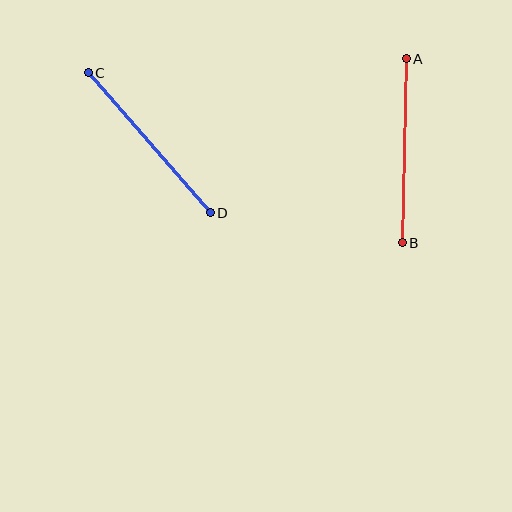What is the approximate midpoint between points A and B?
The midpoint is at approximately (404, 151) pixels.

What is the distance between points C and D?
The distance is approximately 186 pixels.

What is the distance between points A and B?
The distance is approximately 184 pixels.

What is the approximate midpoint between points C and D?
The midpoint is at approximately (149, 143) pixels.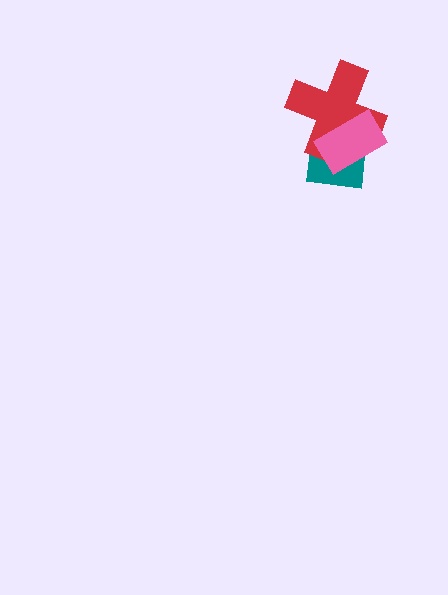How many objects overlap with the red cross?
2 objects overlap with the red cross.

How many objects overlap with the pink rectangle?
2 objects overlap with the pink rectangle.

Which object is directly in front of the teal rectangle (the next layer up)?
The red cross is directly in front of the teal rectangle.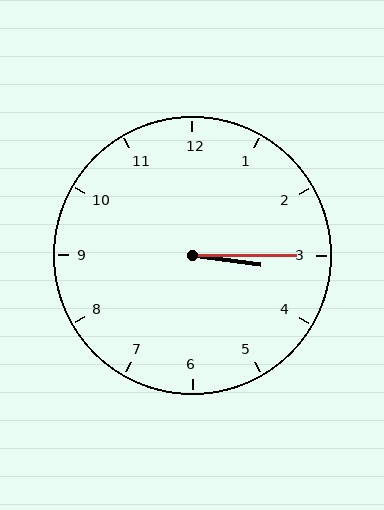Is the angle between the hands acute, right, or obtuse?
It is acute.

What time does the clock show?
3:15.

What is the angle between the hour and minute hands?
Approximately 8 degrees.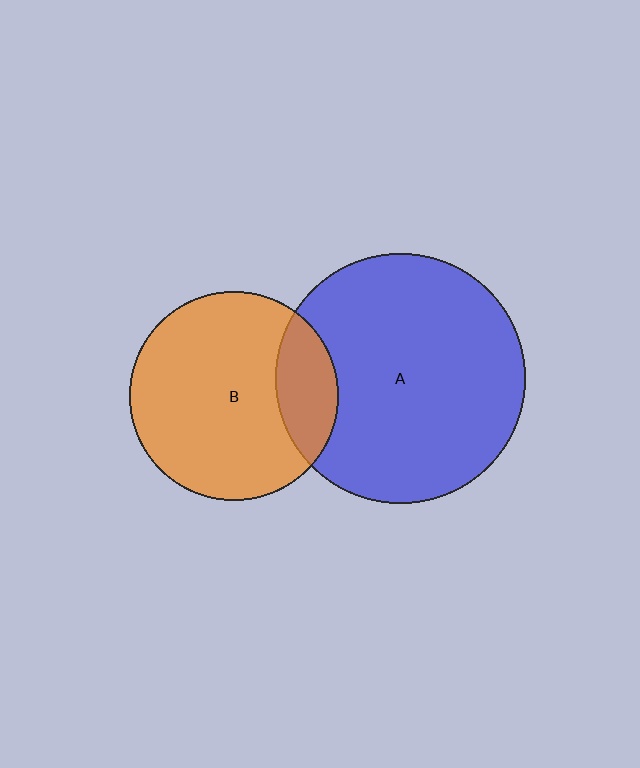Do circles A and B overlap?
Yes.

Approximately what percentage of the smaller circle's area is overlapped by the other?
Approximately 20%.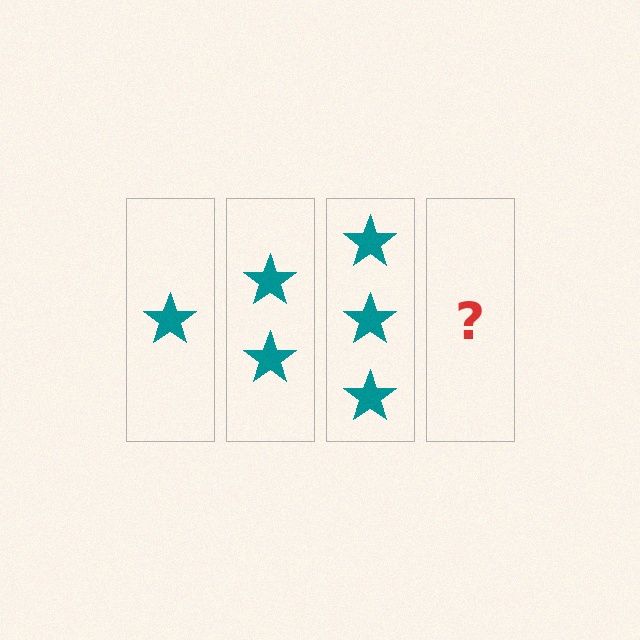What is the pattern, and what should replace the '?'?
The pattern is that each step adds one more star. The '?' should be 4 stars.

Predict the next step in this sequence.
The next step is 4 stars.